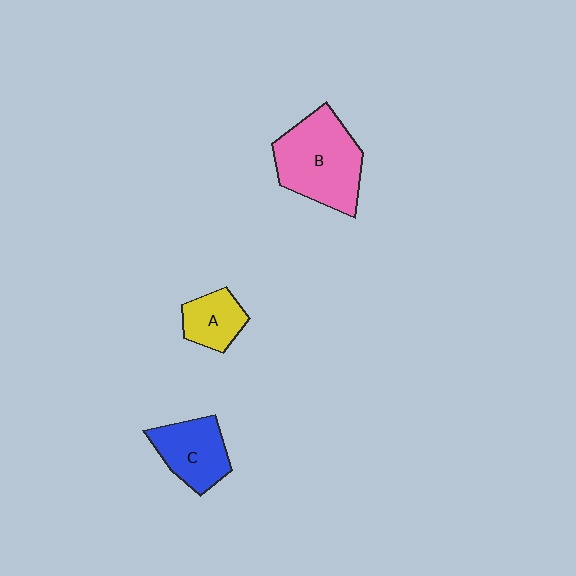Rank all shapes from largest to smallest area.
From largest to smallest: B (pink), C (blue), A (yellow).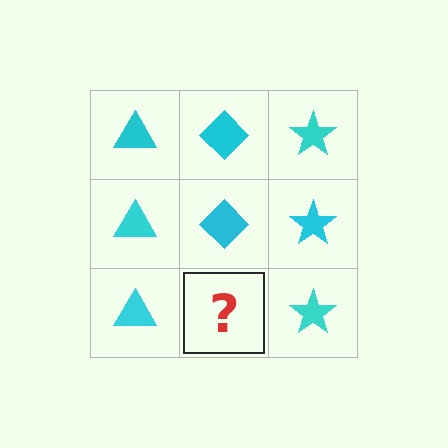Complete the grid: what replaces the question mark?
The question mark should be replaced with a cyan diamond.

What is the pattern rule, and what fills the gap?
The rule is that each column has a consistent shape. The gap should be filled with a cyan diamond.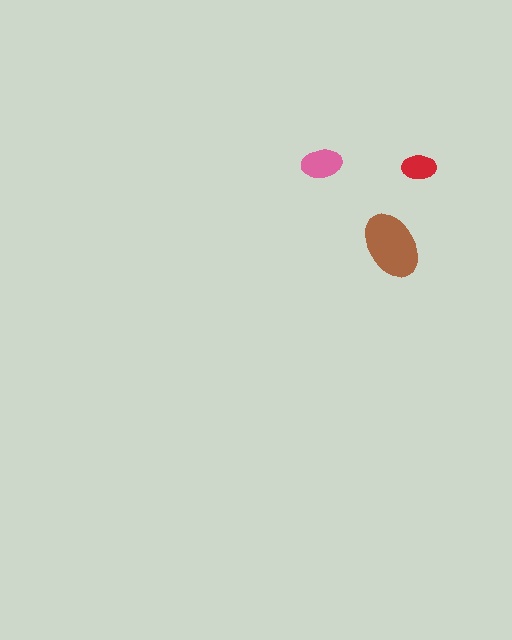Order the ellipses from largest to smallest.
the brown one, the pink one, the red one.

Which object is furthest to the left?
The pink ellipse is leftmost.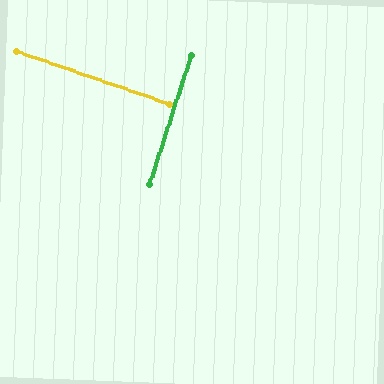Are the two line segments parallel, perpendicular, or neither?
Perpendicular — they meet at approximately 88°.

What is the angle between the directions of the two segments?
Approximately 88 degrees.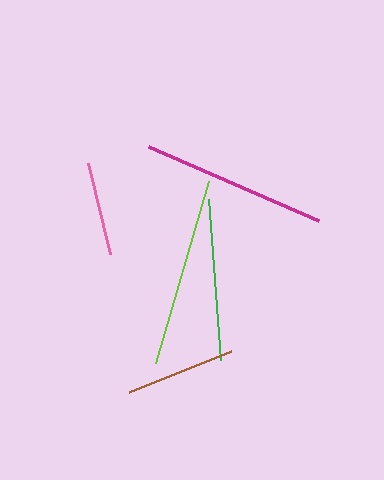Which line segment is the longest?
The lime line is the longest at approximately 190 pixels.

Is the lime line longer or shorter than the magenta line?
The lime line is longer than the magenta line.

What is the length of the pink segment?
The pink segment is approximately 94 pixels long.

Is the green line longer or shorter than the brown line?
The green line is longer than the brown line.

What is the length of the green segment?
The green segment is approximately 161 pixels long.